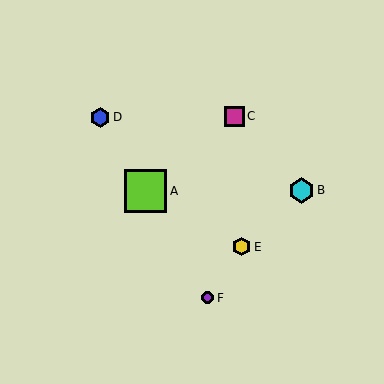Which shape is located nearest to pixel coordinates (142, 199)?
The lime square (labeled A) at (145, 191) is nearest to that location.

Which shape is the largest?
The lime square (labeled A) is the largest.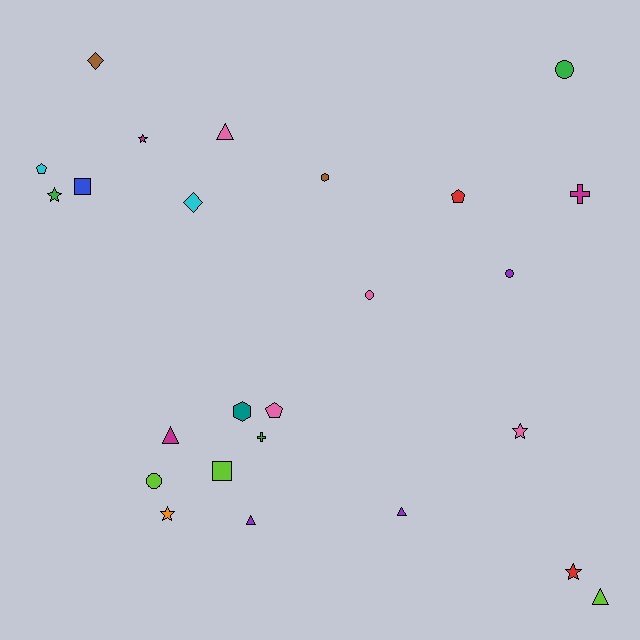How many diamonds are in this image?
There are 2 diamonds.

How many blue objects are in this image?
There is 1 blue object.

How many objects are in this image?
There are 25 objects.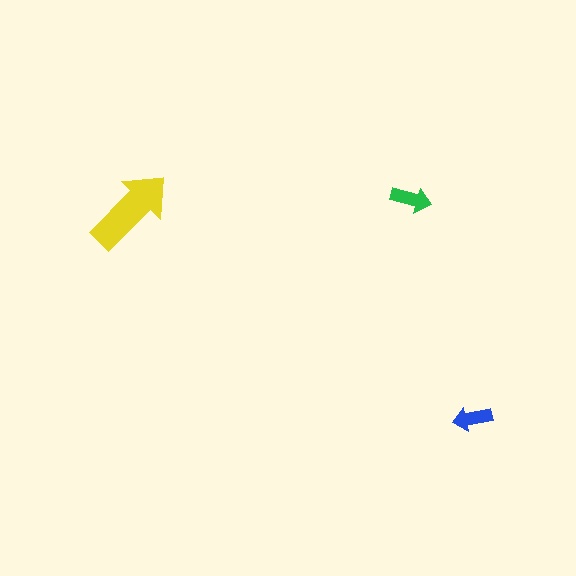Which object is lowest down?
The blue arrow is bottommost.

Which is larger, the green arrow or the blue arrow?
The green one.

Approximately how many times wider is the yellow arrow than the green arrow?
About 2 times wider.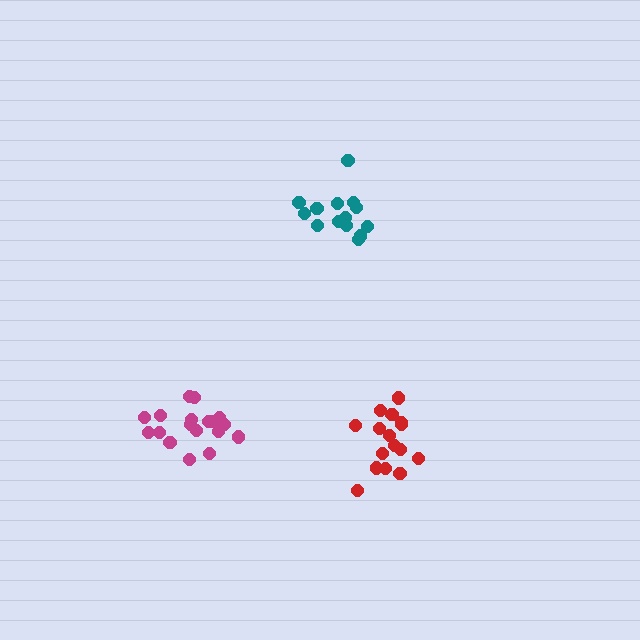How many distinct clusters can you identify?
There are 3 distinct clusters.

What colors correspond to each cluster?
The clusters are colored: red, teal, magenta.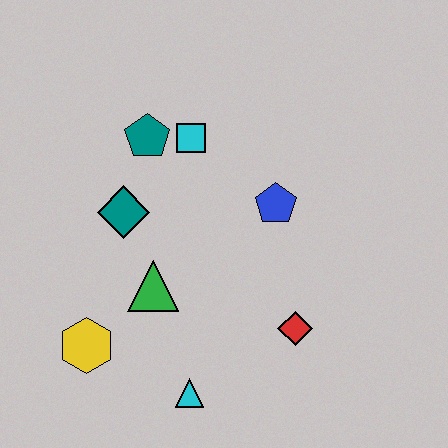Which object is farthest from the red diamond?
The teal pentagon is farthest from the red diamond.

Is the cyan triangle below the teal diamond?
Yes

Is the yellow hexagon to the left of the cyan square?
Yes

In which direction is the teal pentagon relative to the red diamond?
The teal pentagon is above the red diamond.